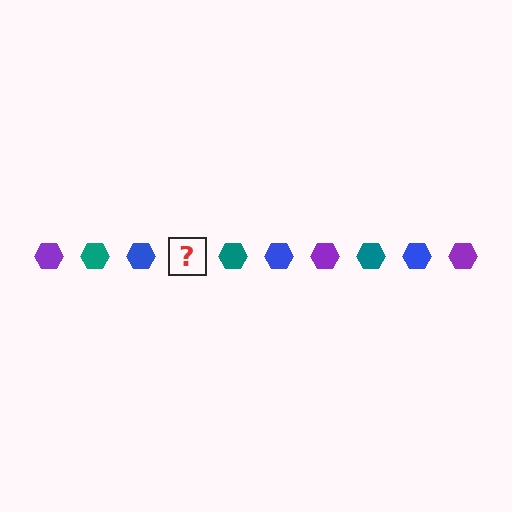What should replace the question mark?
The question mark should be replaced with a purple hexagon.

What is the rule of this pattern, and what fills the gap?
The rule is that the pattern cycles through purple, teal, blue hexagons. The gap should be filled with a purple hexagon.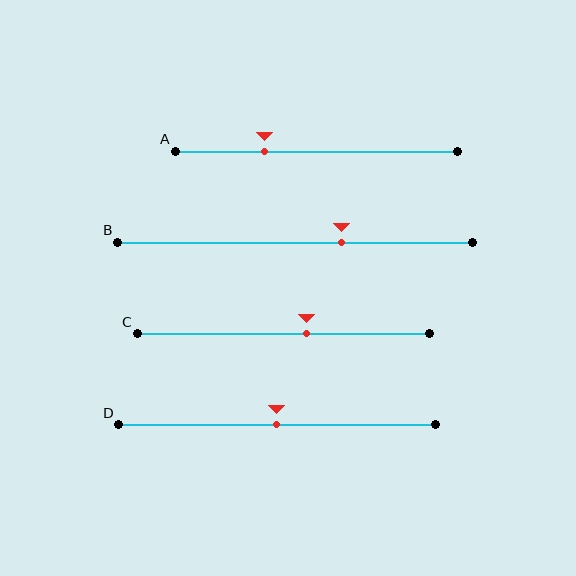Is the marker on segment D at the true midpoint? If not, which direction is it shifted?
Yes, the marker on segment D is at the true midpoint.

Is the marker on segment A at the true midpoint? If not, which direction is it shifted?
No, the marker on segment A is shifted to the left by about 18% of the segment length.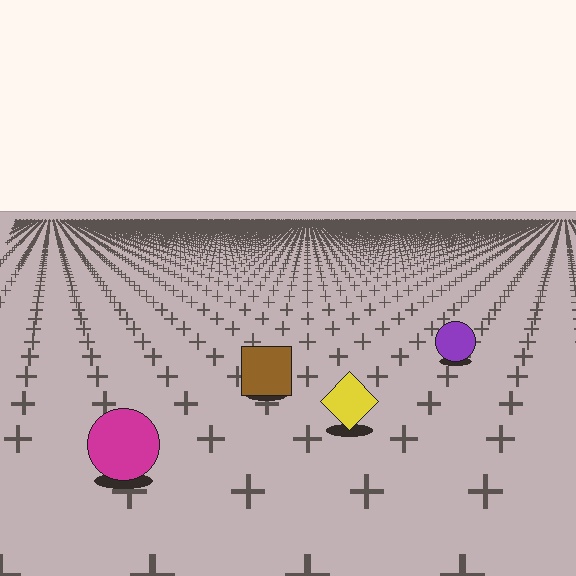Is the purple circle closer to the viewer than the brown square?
No. The brown square is closer — you can tell from the texture gradient: the ground texture is coarser near it.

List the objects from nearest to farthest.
From nearest to farthest: the magenta circle, the yellow diamond, the brown square, the purple circle.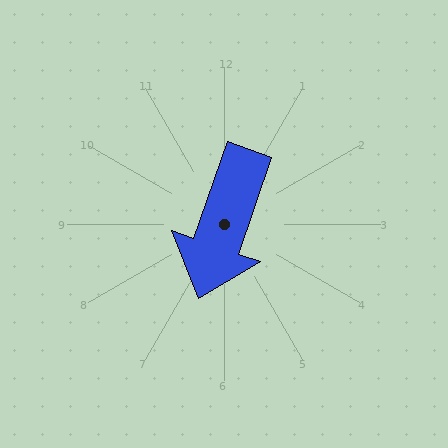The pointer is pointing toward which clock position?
Roughly 7 o'clock.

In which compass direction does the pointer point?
South.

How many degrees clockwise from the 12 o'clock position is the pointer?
Approximately 199 degrees.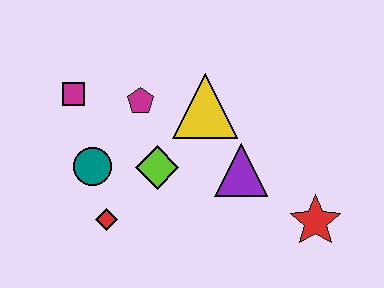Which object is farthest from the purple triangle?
The magenta square is farthest from the purple triangle.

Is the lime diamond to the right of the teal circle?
Yes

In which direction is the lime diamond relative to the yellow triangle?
The lime diamond is below the yellow triangle.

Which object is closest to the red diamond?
The teal circle is closest to the red diamond.